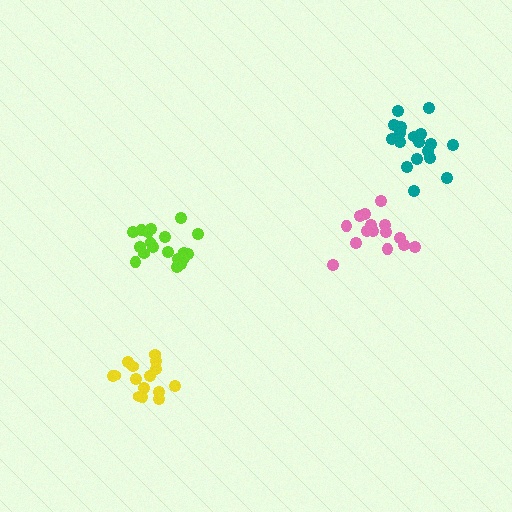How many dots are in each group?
Group 1: 19 dots, Group 2: 15 dots, Group 3: 18 dots, Group 4: 15 dots (67 total).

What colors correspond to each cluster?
The clusters are colored: lime, pink, teal, yellow.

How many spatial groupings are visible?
There are 4 spatial groupings.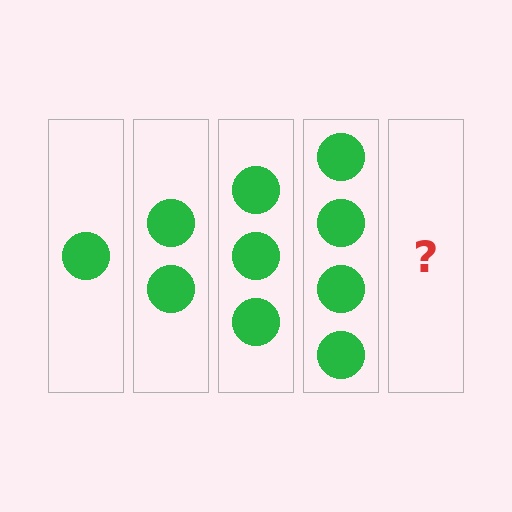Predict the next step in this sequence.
The next step is 5 circles.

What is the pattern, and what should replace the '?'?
The pattern is that each step adds one more circle. The '?' should be 5 circles.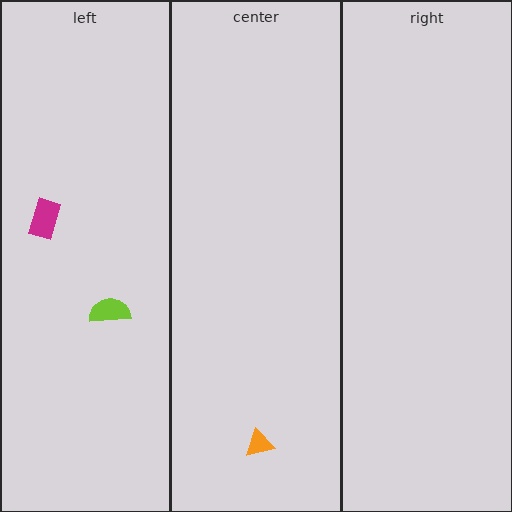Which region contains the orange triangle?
The center region.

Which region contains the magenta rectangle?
The left region.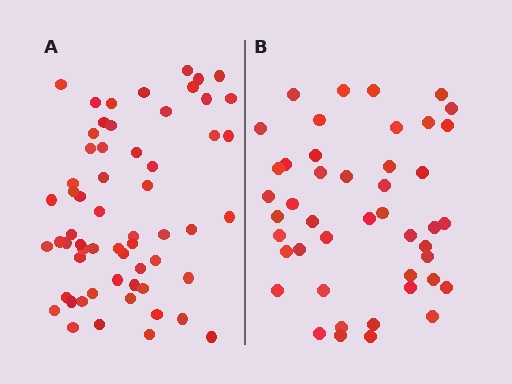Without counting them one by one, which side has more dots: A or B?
Region A (the left region) has more dots.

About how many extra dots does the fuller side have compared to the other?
Region A has approximately 15 more dots than region B.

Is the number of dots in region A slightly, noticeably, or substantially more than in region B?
Region A has noticeably more, but not dramatically so. The ratio is roughly 1.3 to 1.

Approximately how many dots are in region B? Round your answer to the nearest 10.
About 40 dots. (The exact count is 45, which rounds to 40.)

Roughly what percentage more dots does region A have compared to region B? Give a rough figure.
About 35% more.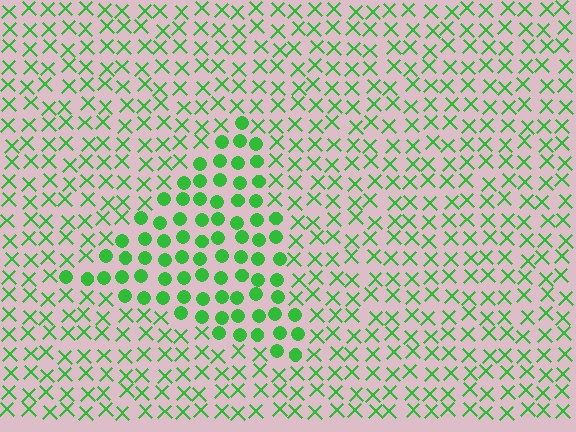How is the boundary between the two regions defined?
The boundary is defined by a change in element shape: circles inside vs. X marks outside. All elements share the same color and spacing.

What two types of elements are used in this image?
The image uses circles inside the triangle region and X marks outside it.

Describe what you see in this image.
The image is filled with small green elements arranged in a uniform grid. A triangle-shaped region contains circles, while the surrounding area contains X marks. The boundary is defined purely by the change in element shape.